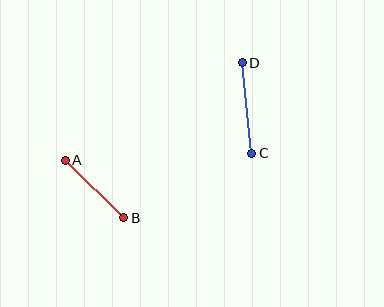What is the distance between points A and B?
The distance is approximately 82 pixels.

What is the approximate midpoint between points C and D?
The midpoint is at approximately (247, 108) pixels.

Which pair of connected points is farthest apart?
Points C and D are farthest apart.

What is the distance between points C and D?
The distance is approximately 91 pixels.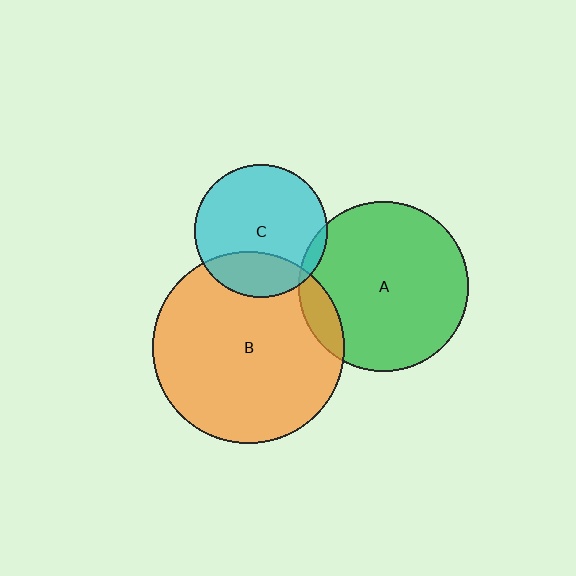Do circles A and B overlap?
Yes.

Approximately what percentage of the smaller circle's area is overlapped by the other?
Approximately 10%.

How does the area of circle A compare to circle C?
Approximately 1.6 times.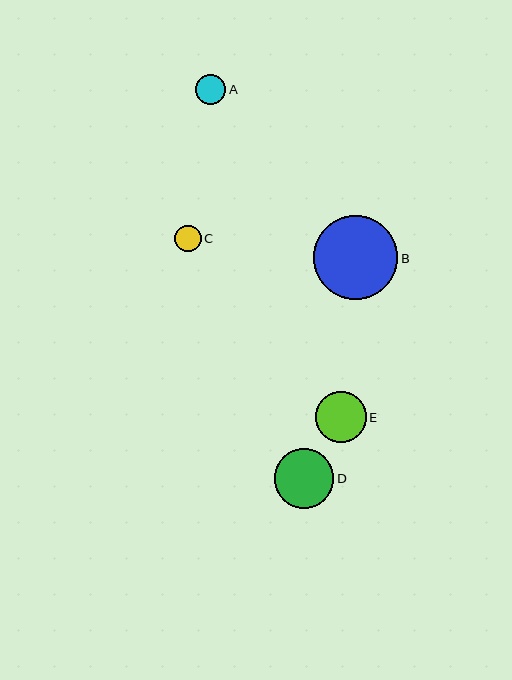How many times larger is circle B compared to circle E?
Circle B is approximately 1.7 times the size of circle E.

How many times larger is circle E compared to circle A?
Circle E is approximately 1.7 times the size of circle A.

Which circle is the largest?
Circle B is the largest with a size of approximately 84 pixels.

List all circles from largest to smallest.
From largest to smallest: B, D, E, A, C.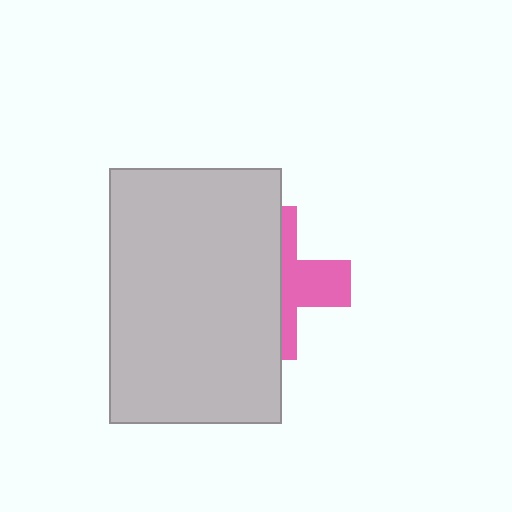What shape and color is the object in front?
The object in front is a light gray rectangle.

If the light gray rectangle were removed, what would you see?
You would see the complete pink cross.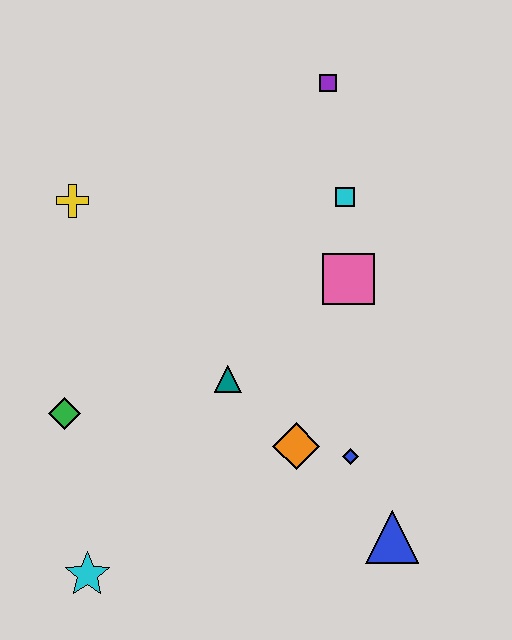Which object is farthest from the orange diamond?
The purple square is farthest from the orange diamond.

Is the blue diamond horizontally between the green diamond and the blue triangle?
Yes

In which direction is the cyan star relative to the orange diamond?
The cyan star is to the left of the orange diamond.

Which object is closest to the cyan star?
The green diamond is closest to the cyan star.